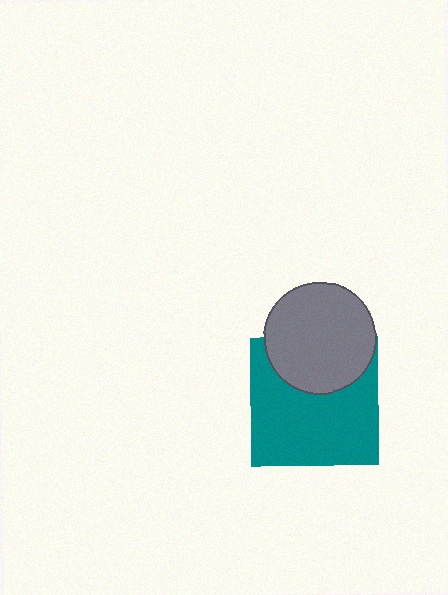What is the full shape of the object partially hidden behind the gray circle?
The partially hidden object is a teal square.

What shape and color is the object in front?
The object in front is a gray circle.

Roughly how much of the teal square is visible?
Most of it is visible (roughly 69%).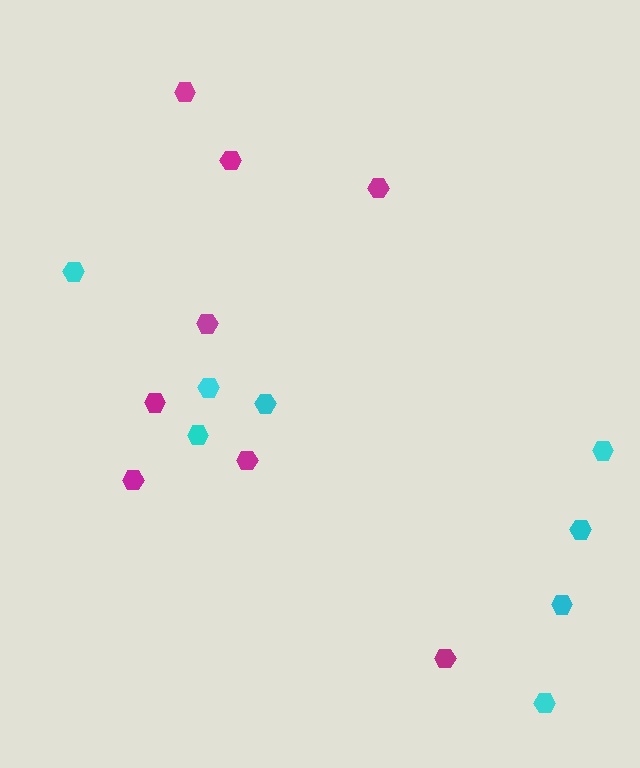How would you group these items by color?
There are 2 groups: one group of magenta hexagons (8) and one group of cyan hexagons (8).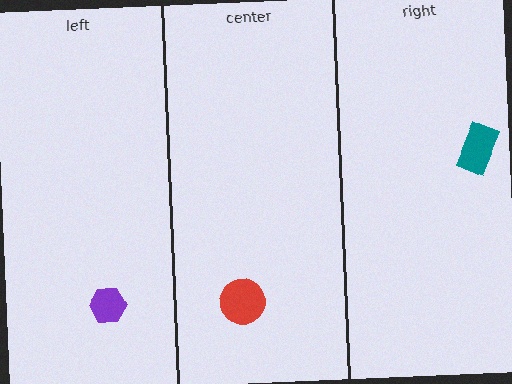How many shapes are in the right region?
1.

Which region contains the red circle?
The center region.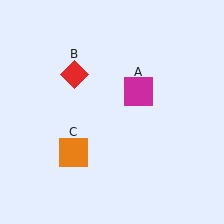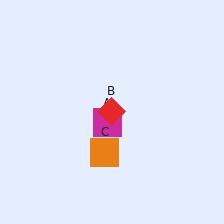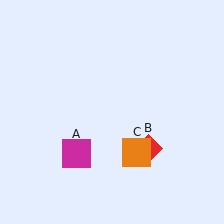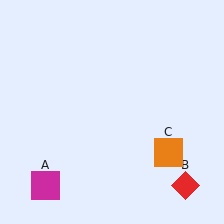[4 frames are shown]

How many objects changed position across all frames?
3 objects changed position: magenta square (object A), red diamond (object B), orange square (object C).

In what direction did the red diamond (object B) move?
The red diamond (object B) moved down and to the right.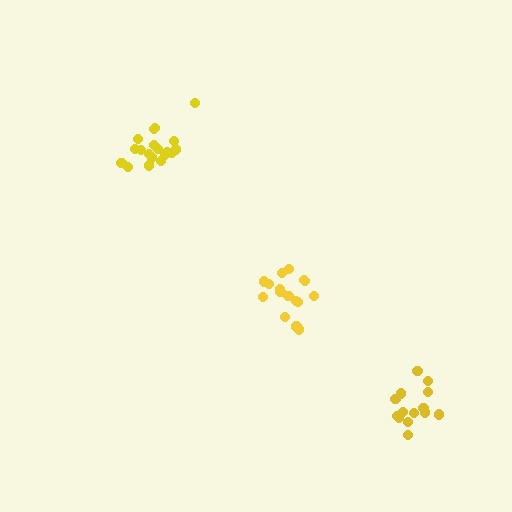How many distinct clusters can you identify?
There are 3 distinct clusters.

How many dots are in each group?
Group 1: 16 dots, Group 2: 19 dots, Group 3: 14 dots (49 total).